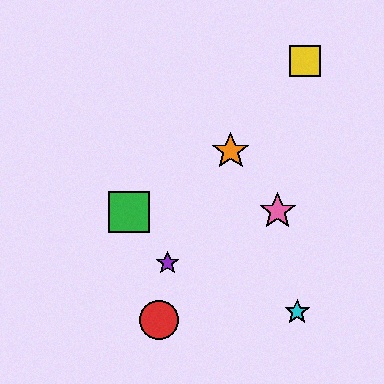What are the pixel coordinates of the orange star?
The orange star is at (231, 151).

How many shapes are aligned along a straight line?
3 shapes (the blue star, the green square, the orange star) are aligned along a straight line.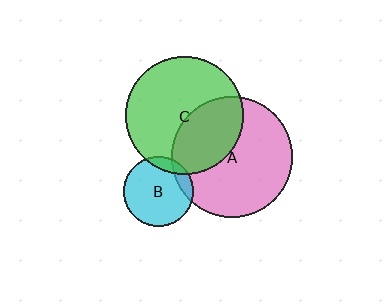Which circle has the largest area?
Circle A (pink).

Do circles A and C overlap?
Yes.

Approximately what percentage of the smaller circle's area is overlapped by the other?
Approximately 35%.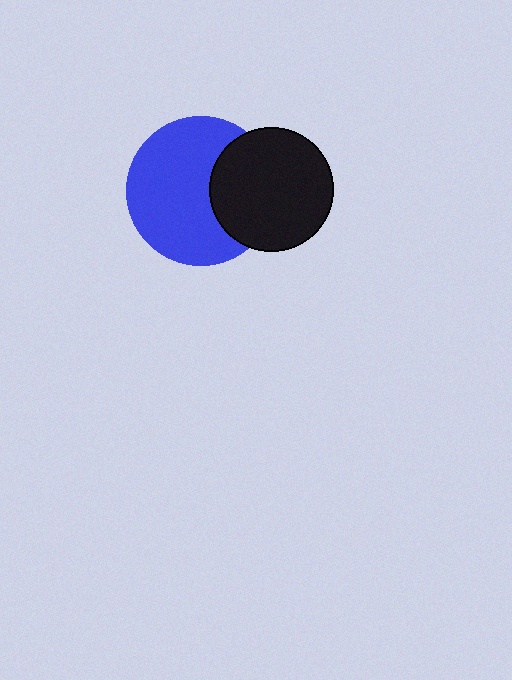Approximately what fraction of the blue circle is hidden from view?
Roughly 31% of the blue circle is hidden behind the black circle.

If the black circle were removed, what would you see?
You would see the complete blue circle.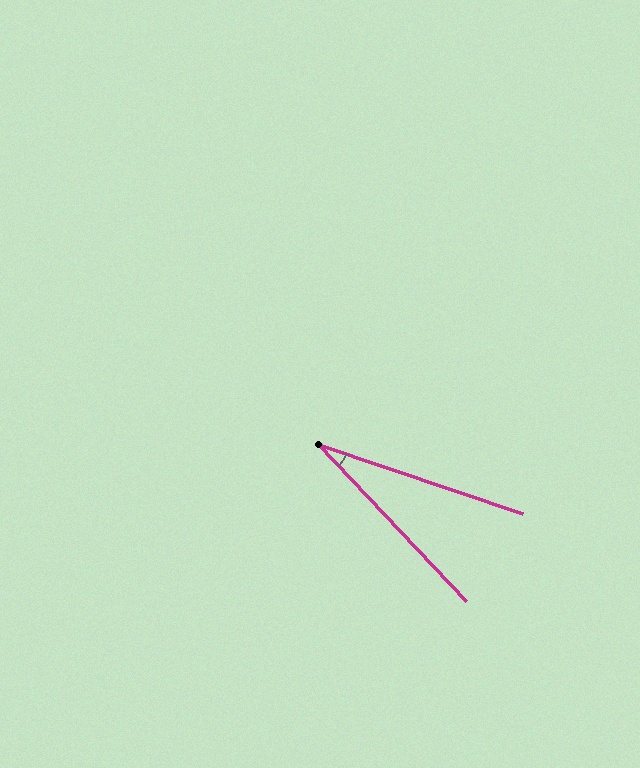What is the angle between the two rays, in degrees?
Approximately 28 degrees.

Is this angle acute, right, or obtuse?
It is acute.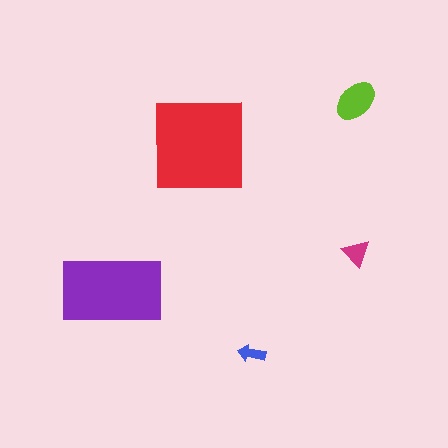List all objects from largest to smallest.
The red square, the purple rectangle, the lime ellipse, the magenta triangle, the blue arrow.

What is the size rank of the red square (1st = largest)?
1st.